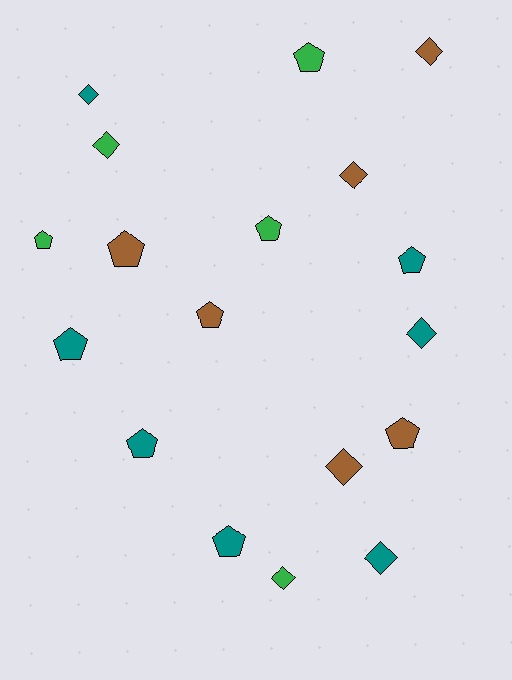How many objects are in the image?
There are 18 objects.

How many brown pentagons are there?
There are 3 brown pentagons.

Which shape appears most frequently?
Pentagon, with 10 objects.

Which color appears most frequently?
Teal, with 7 objects.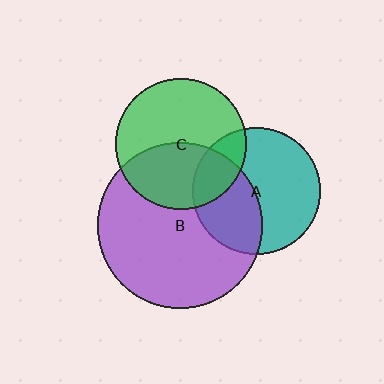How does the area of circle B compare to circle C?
Approximately 1.6 times.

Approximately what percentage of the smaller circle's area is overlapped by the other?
Approximately 40%.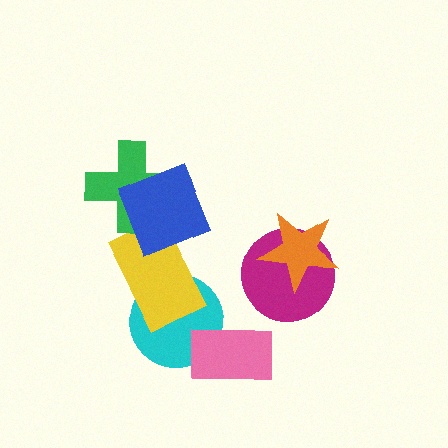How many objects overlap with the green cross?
1 object overlaps with the green cross.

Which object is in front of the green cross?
The blue square is in front of the green cross.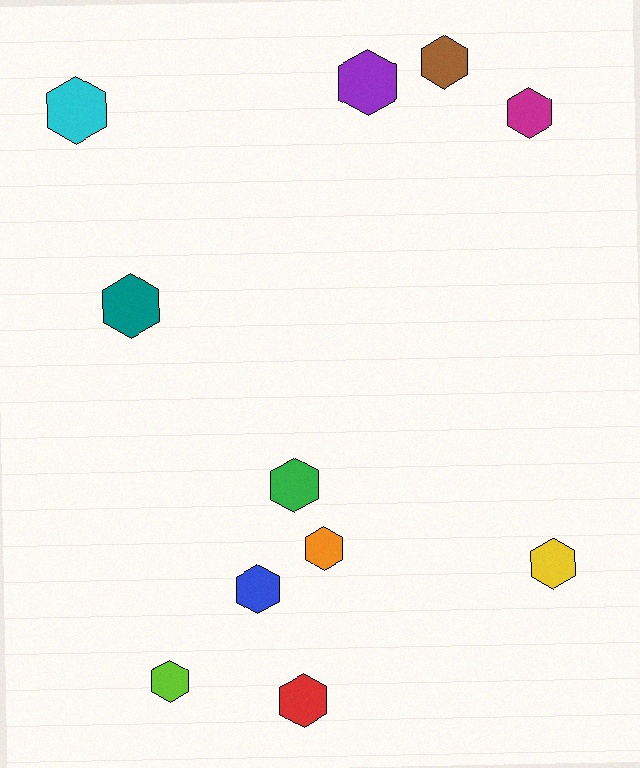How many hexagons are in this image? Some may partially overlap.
There are 11 hexagons.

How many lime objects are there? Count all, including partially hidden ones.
There is 1 lime object.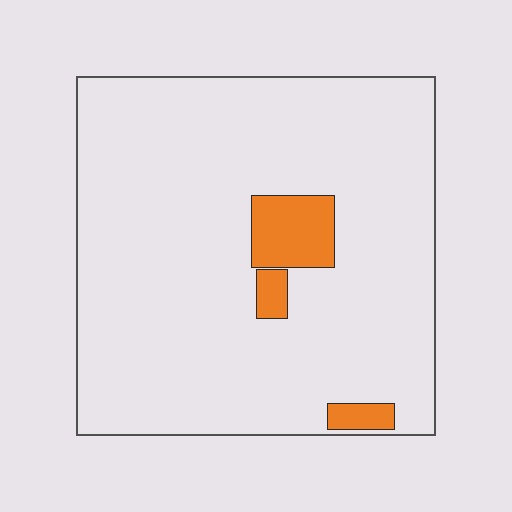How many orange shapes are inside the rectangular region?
3.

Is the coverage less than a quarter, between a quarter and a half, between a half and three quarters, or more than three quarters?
Less than a quarter.